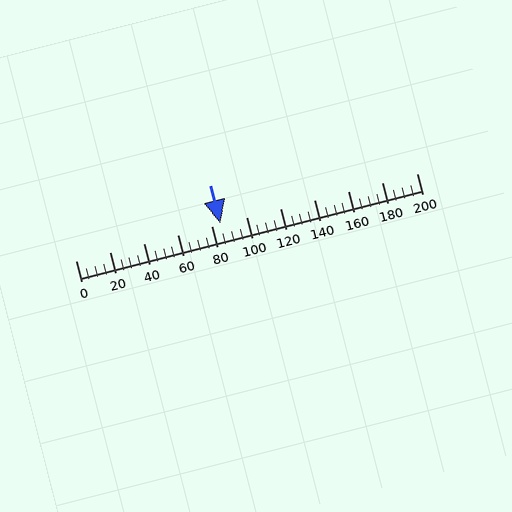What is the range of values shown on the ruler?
The ruler shows values from 0 to 200.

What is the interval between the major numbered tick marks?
The major tick marks are spaced 20 units apart.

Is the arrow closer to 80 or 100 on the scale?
The arrow is closer to 80.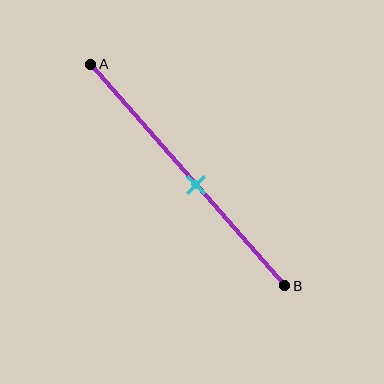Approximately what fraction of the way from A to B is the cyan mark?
The cyan mark is approximately 55% of the way from A to B.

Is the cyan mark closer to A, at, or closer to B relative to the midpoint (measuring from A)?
The cyan mark is closer to point B than the midpoint of segment AB.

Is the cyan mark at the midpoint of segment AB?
No, the mark is at about 55% from A, not at the 50% midpoint.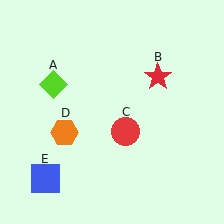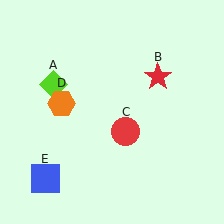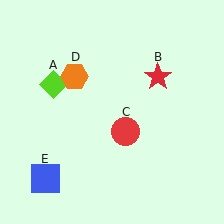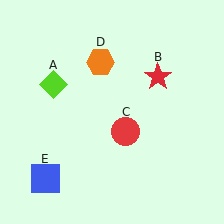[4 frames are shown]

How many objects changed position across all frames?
1 object changed position: orange hexagon (object D).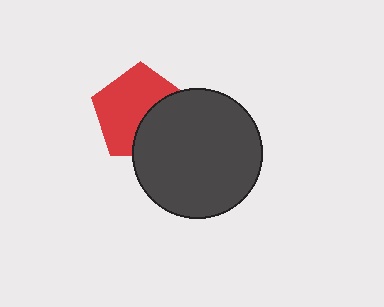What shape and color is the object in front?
The object in front is a dark gray circle.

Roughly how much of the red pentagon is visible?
About half of it is visible (roughly 62%).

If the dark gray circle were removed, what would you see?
You would see the complete red pentagon.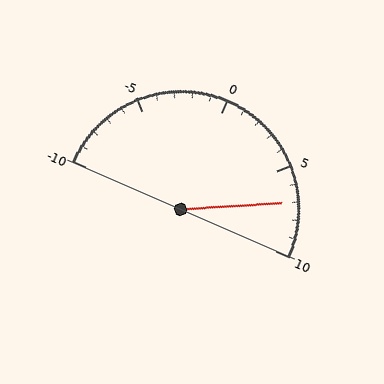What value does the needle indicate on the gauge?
The needle indicates approximately 7.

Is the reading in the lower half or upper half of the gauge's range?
The reading is in the upper half of the range (-10 to 10).